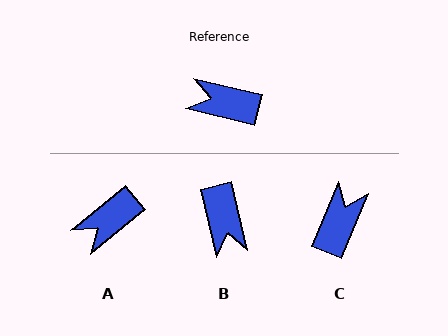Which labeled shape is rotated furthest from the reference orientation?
B, about 117 degrees away.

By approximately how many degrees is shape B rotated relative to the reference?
Approximately 117 degrees counter-clockwise.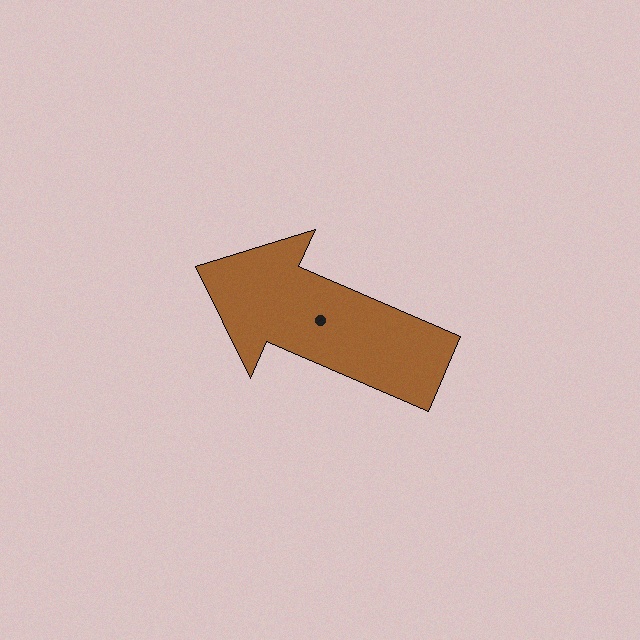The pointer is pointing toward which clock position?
Roughly 10 o'clock.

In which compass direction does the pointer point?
Northwest.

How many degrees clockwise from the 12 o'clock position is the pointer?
Approximately 293 degrees.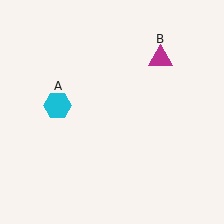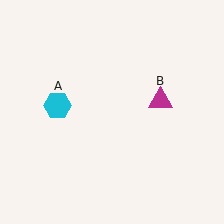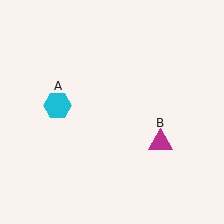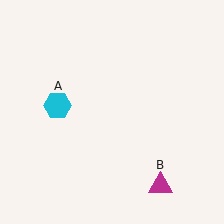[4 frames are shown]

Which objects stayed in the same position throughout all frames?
Cyan hexagon (object A) remained stationary.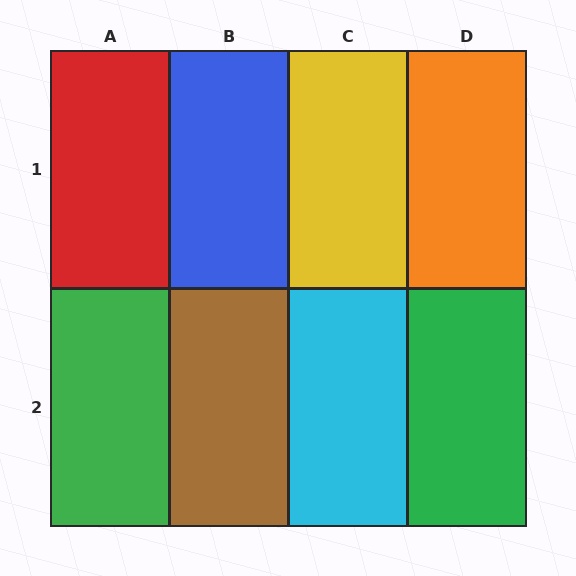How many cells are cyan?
1 cell is cyan.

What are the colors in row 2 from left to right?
Green, brown, cyan, green.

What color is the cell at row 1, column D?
Orange.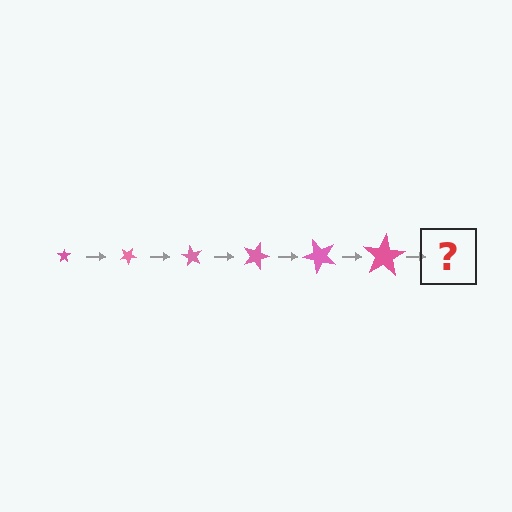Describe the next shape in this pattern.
It should be a star, larger than the previous one and rotated 180 degrees from the start.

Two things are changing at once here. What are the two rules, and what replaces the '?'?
The two rules are that the star grows larger each step and it rotates 30 degrees each step. The '?' should be a star, larger than the previous one and rotated 180 degrees from the start.